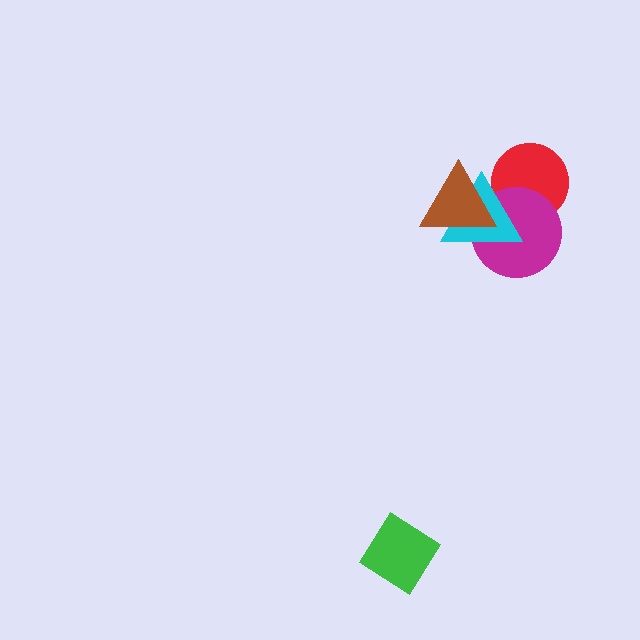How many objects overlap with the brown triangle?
3 objects overlap with the brown triangle.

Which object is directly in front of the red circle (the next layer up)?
The magenta circle is directly in front of the red circle.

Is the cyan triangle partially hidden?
Yes, it is partially covered by another shape.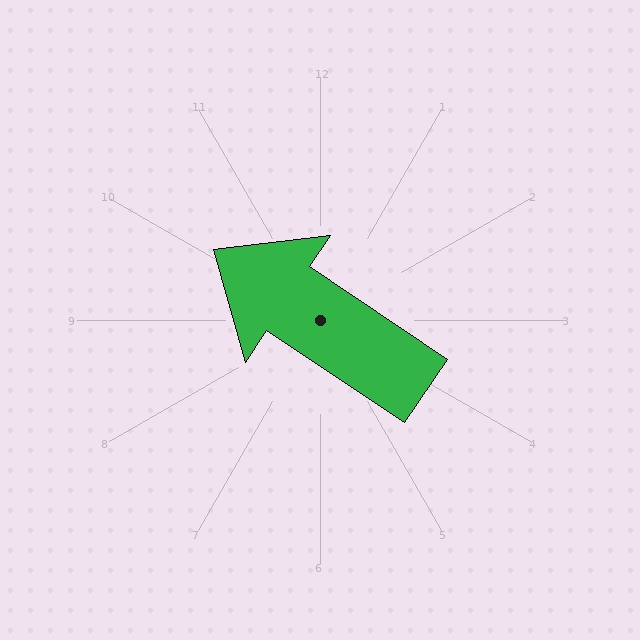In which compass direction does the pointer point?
Northwest.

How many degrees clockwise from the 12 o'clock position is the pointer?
Approximately 304 degrees.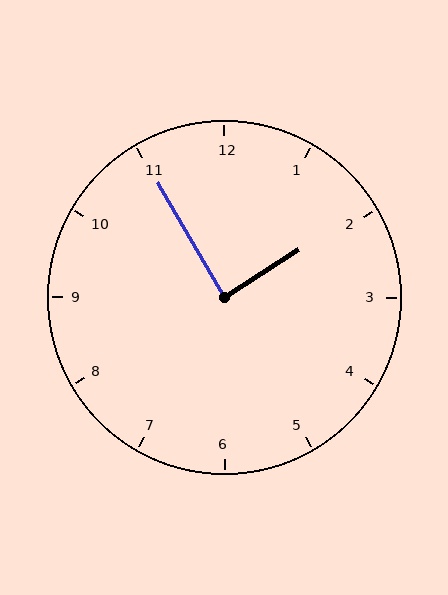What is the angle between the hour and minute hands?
Approximately 88 degrees.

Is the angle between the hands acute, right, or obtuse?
It is right.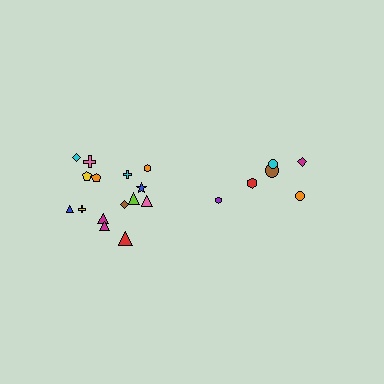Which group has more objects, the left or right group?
The left group.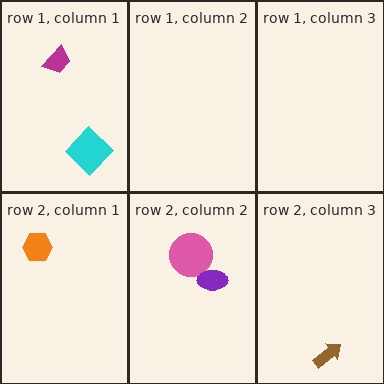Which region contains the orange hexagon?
The row 2, column 1 region.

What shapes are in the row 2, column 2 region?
The pink circle, the purple ellipse.